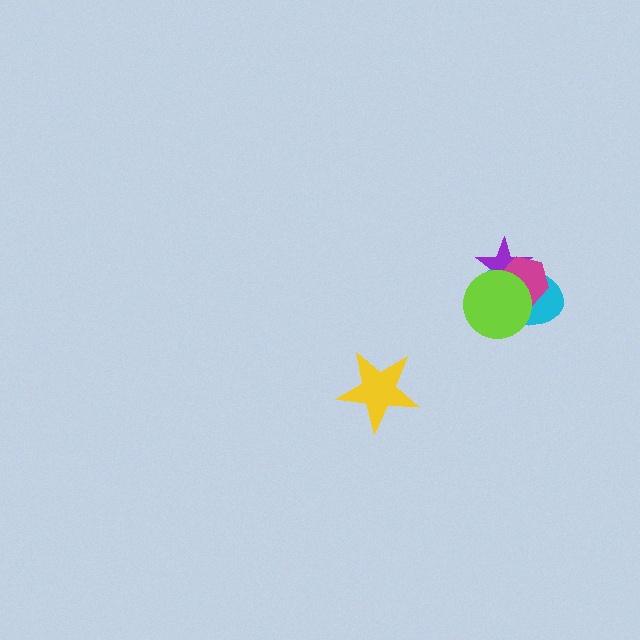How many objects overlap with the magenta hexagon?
3 objects overlap with the magenta hexagon.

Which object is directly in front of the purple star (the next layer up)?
The magenta hexagon is directly in front of the purple star.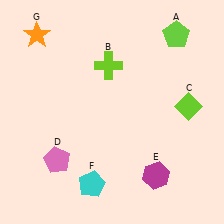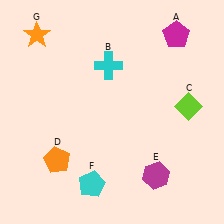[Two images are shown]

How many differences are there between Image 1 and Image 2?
There are 3 differences between the two images.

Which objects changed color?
A changed from lime to magenta. B changed from lime to cyan. D changed from pink to orange.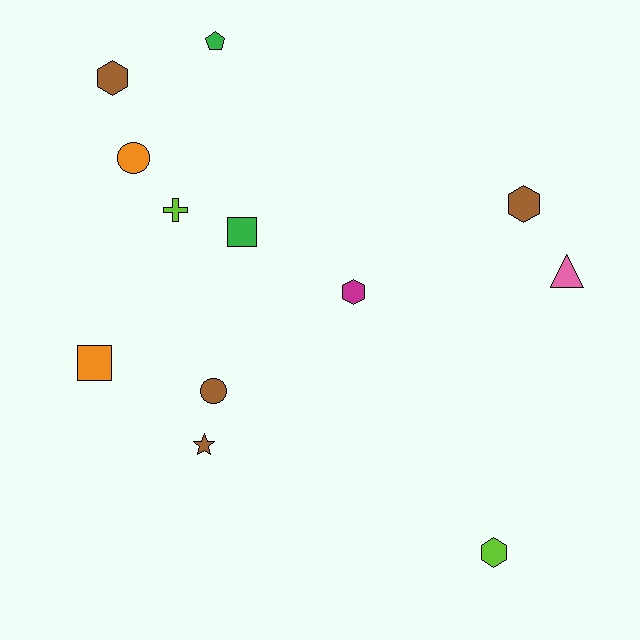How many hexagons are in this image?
There are 4 hexagons.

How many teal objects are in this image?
There are no teal objects.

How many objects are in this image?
There are 12 objects.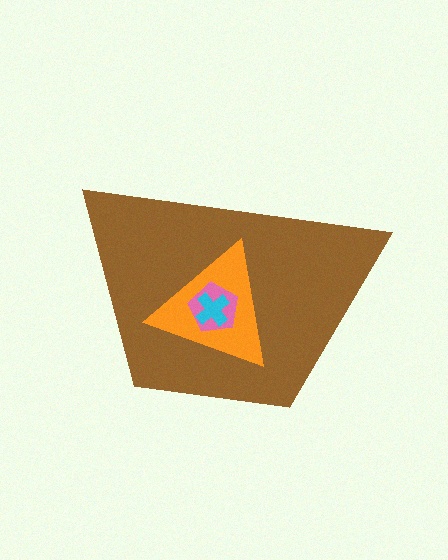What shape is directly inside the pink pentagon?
The cyan cross.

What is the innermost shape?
The cyan cross.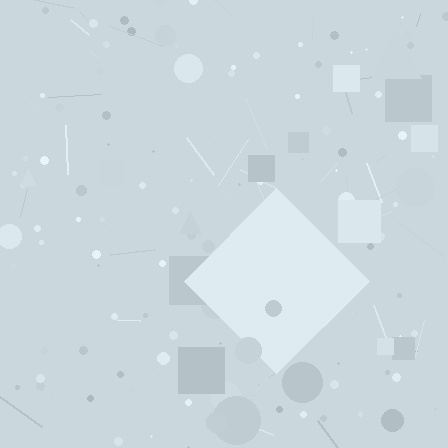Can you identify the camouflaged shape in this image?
The camouflaged shape is a diamond.